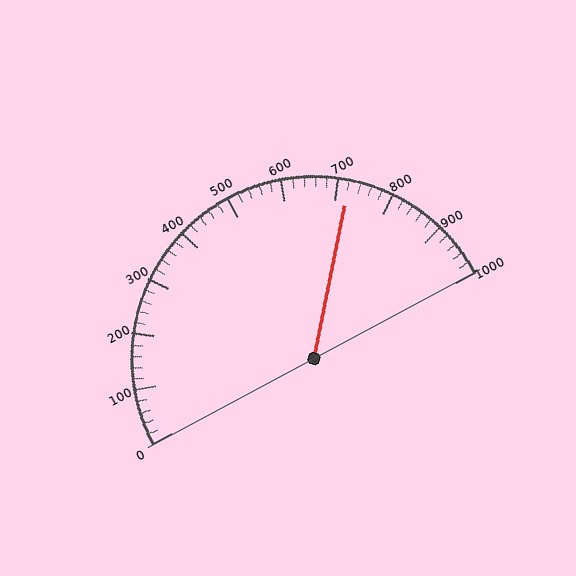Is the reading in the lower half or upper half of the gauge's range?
The reading is in the upper half of the range (0 to 1000).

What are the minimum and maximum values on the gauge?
The gauge ranges from 0 to 1000.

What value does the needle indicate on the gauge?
The needle indicates approximately 720.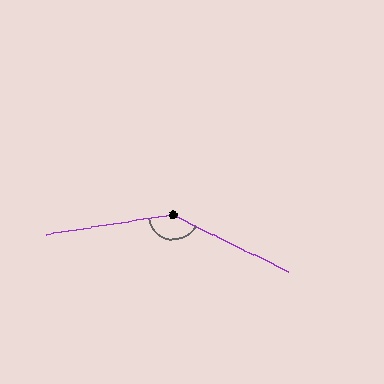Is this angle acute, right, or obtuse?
It is obtuse.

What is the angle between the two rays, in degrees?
Approximately 145 degrees.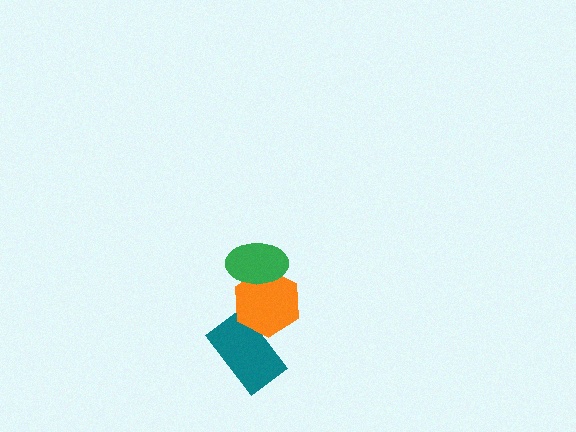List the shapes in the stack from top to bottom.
From top to bottom: the green ellipse, the orange hexagon, the teal rectangle.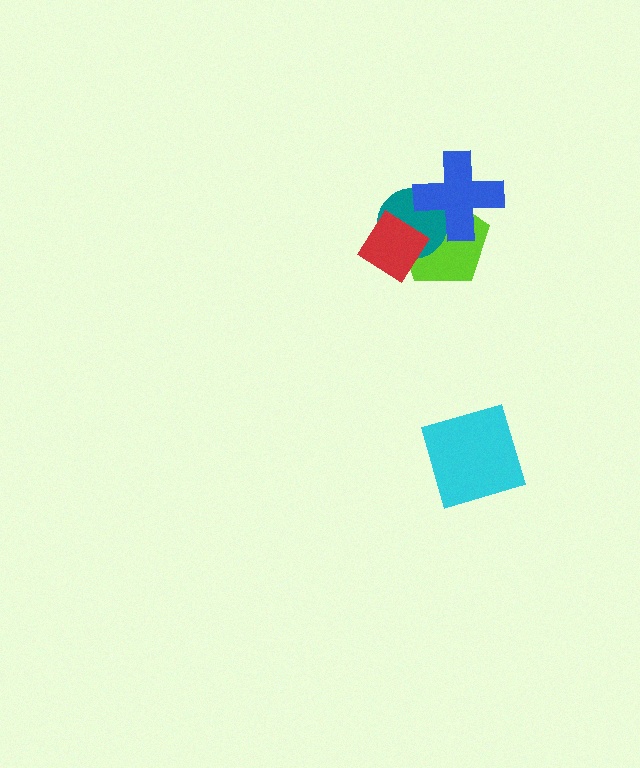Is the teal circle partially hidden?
Yes, it is partially covered by another shape.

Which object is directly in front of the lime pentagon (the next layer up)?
The teal circle is directly in front of the lime pentagon.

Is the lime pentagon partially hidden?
Yes, it is partially covered by another shape.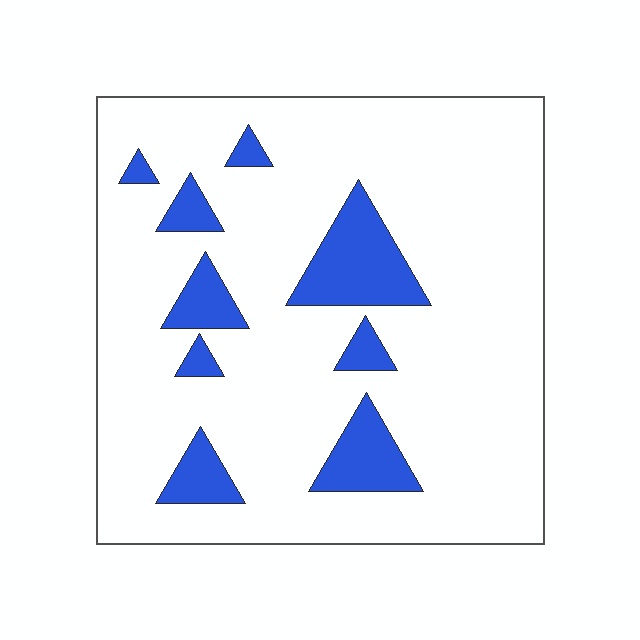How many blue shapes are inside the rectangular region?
9.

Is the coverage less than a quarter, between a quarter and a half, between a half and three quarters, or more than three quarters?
Less than a quarter.